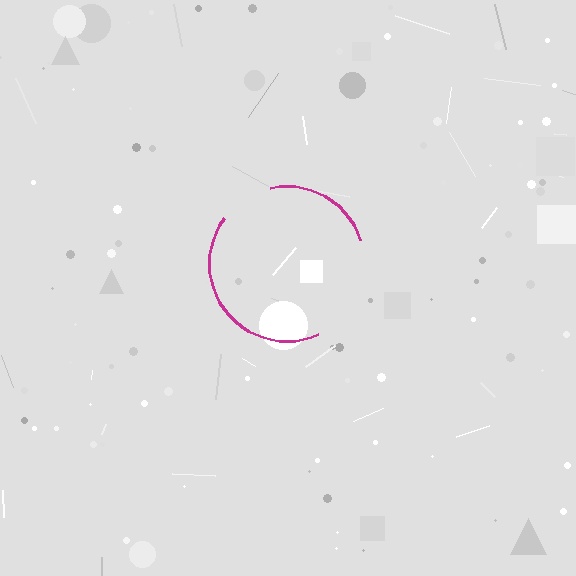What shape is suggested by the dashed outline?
The dashed outline suggests a circle.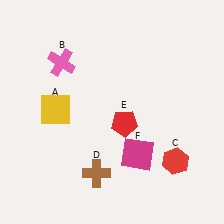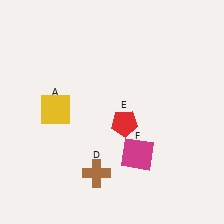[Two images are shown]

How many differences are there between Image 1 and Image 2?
There are 2 differences between the two images.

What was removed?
The red hexagon (C), the pink cross (B) were removed in Image 2.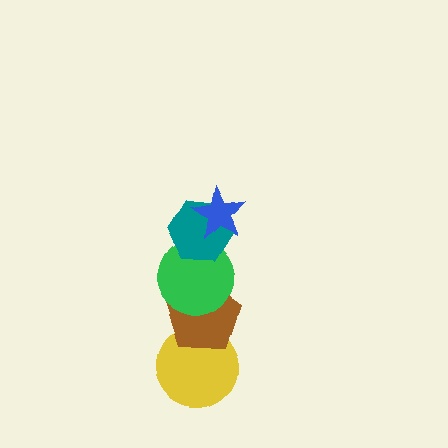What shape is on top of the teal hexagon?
The blue star is on top of the teal hexagon.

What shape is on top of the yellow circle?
The brown pentagon is on top of the yellow circle.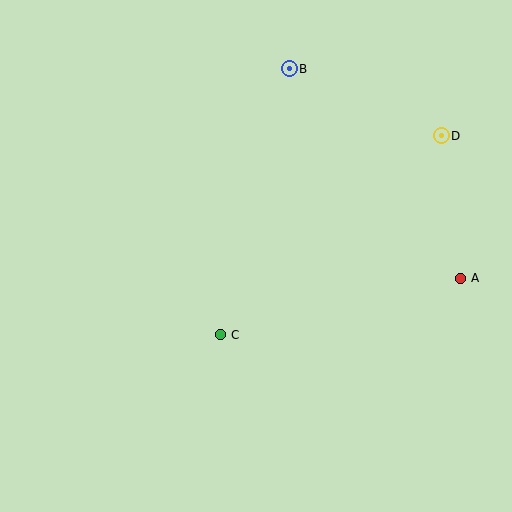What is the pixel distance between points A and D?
The distance between A and D is 144 pixels.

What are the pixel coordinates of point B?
Point B is at (289, 69).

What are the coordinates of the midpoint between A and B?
The midpoint between A and B is at (375, 174).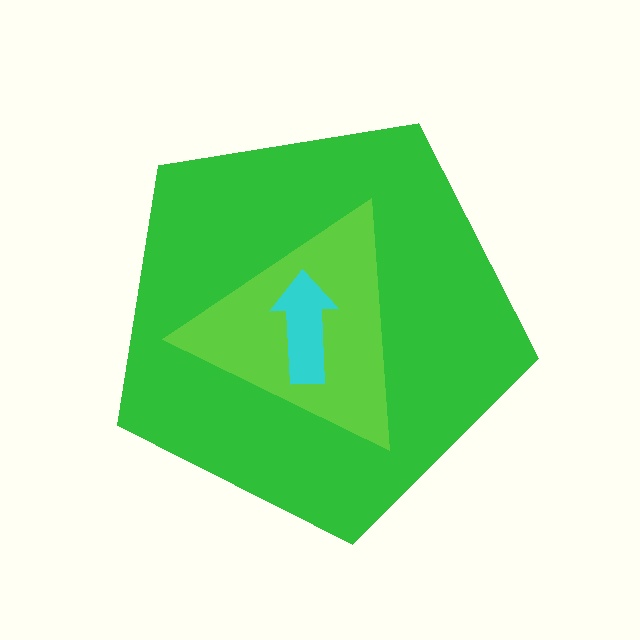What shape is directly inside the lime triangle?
The cyan arrow.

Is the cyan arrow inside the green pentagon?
Yes.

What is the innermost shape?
The cyan arrow.